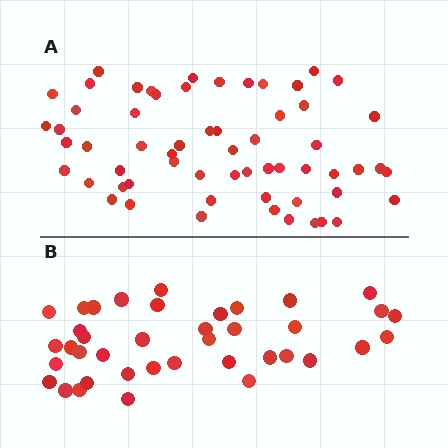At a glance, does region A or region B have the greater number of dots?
Region A (the top region) has more dots.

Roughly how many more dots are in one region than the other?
Region A has approximately 20 more dots than region B.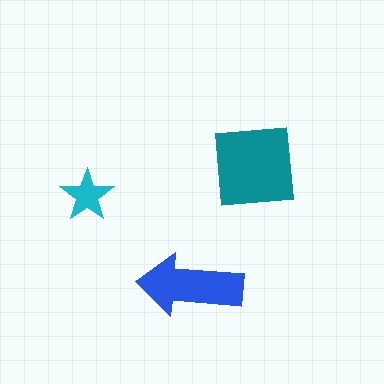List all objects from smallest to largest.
The cyan star, the blue arrow, the teal square.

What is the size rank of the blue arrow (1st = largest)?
2nd.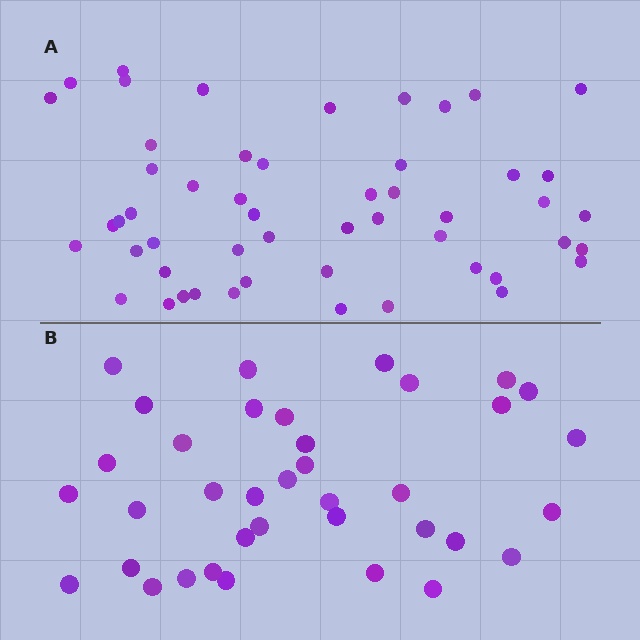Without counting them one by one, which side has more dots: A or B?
Region A (the top region) has more dots.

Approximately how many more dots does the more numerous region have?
Region A has approximately 15 more dots than region B.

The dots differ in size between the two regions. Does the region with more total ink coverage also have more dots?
No. Region B has more total ink coverage because its dots are larger, but region A actually contains more individual dots. Total area can be misleading — the number of items is what matters here.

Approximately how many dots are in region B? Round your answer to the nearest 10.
About 40 dots. (The exact count is 37, which rounds to 40.)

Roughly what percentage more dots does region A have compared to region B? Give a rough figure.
About 40% more.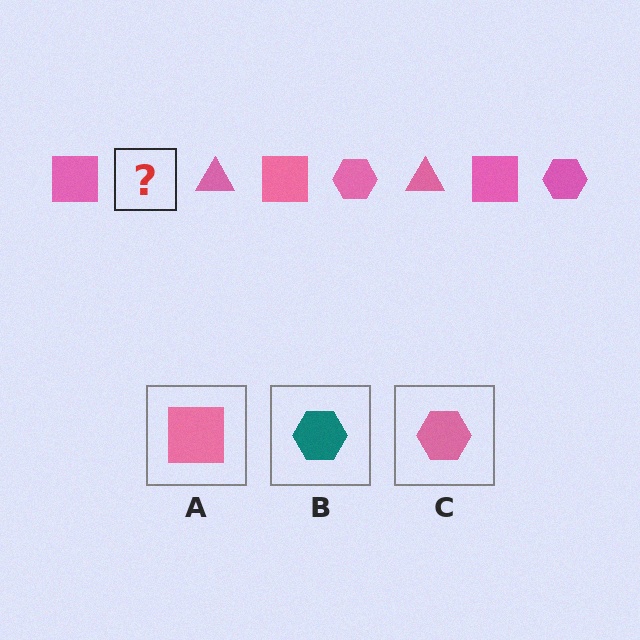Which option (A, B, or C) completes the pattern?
C.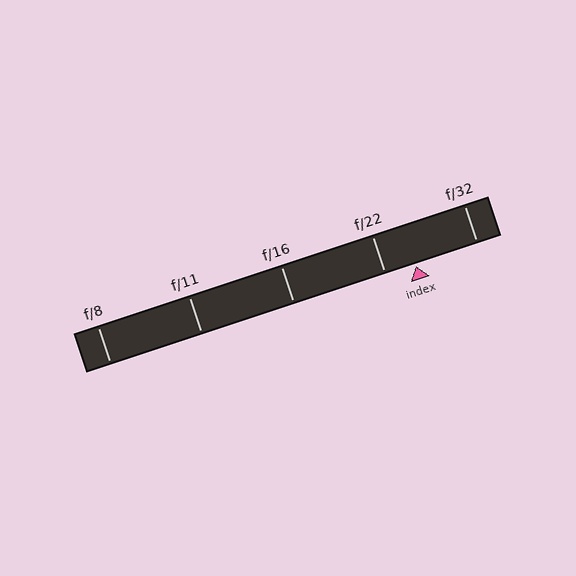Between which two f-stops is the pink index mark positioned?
The index mark is between f/22 and f/32.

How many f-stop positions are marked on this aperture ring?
There are 5 f-stop positions marked.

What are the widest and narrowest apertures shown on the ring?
The widest aperture shown is f/8 and the narrowest is f/32.